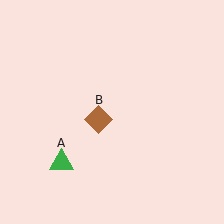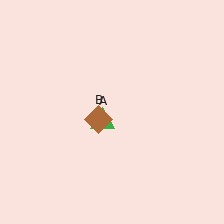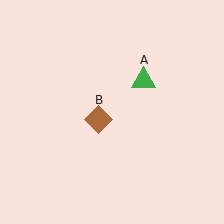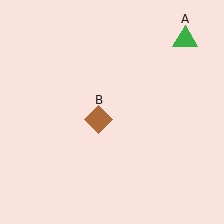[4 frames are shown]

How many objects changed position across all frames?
1 object changed position: green triangle (object A).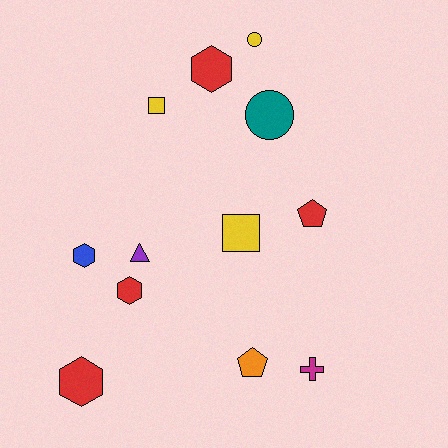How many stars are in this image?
There are no stars.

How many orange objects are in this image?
There is 1 orange object.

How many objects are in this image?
There are 12 objects.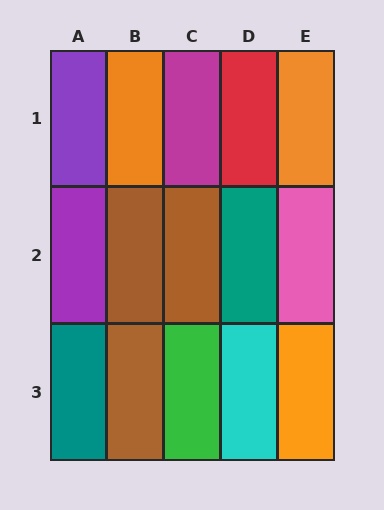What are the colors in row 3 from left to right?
Teal, brown, green, cyan, orange.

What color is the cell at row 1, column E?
Orange.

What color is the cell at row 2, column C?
Brown.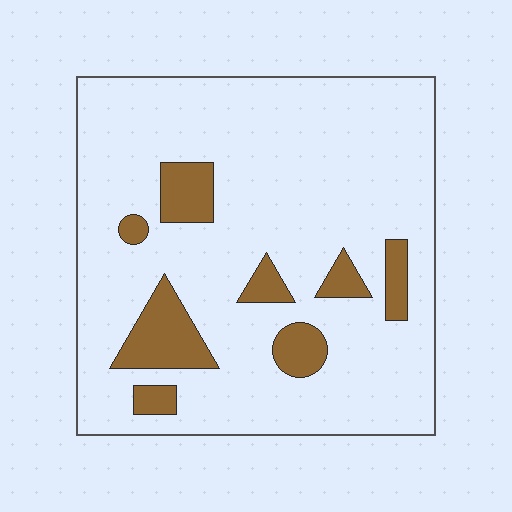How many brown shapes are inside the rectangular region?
8.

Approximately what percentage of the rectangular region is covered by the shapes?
Approximately 15%.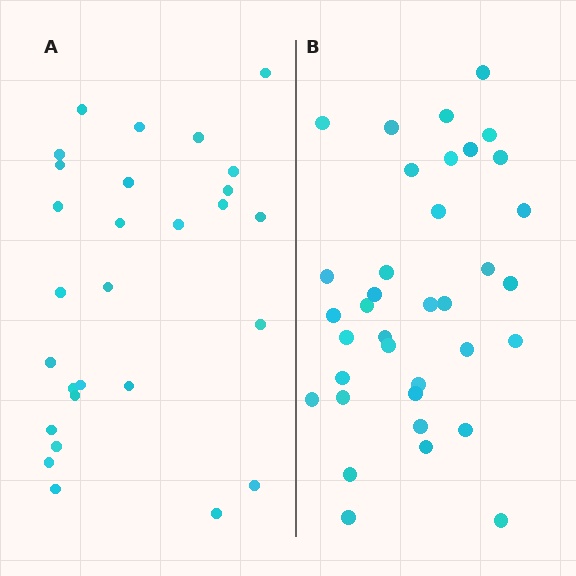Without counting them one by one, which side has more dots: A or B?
Region B (the right region) has more dots.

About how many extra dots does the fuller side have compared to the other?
Region B has roughly 8 or so more dots than region A.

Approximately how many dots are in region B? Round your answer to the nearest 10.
About 40 dots. (The exact count is 36, which rounds to 40.)